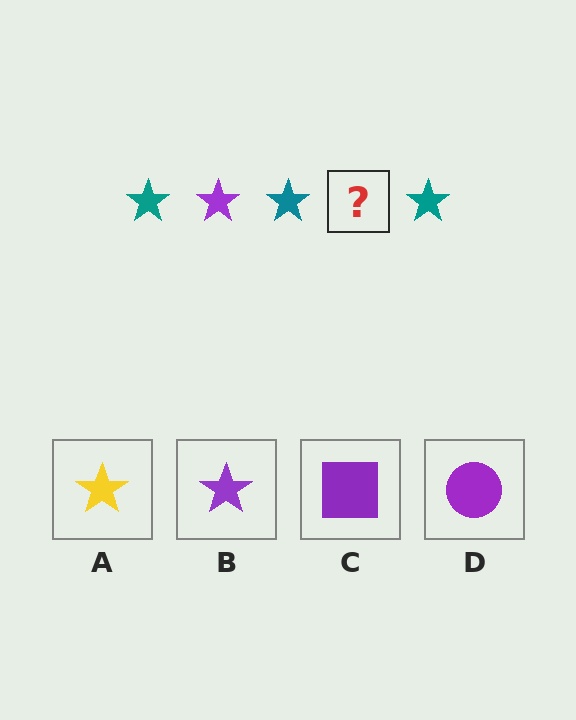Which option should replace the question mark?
Option B.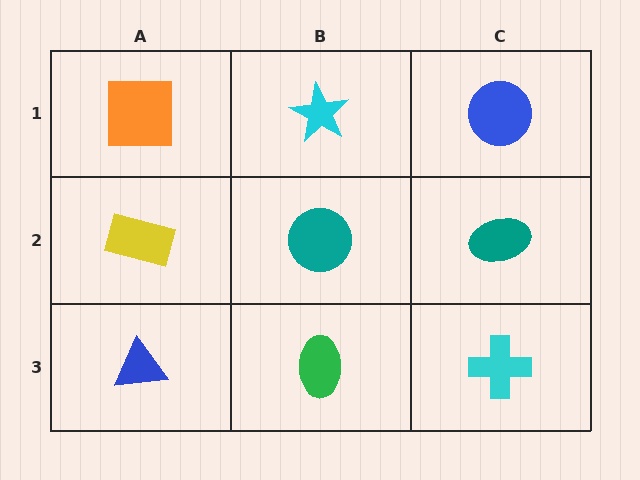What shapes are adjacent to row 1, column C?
A teal ellipse (row 2, column C), a cyan star (row 1, column B).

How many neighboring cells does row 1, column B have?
3.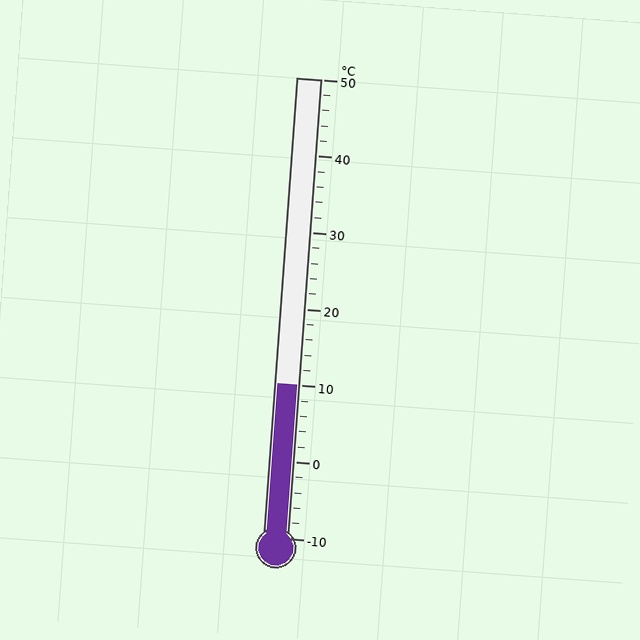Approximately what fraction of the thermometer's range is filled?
The thermometer is filled to approximately 35% of its range.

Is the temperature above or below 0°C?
The temperature is above 0°C.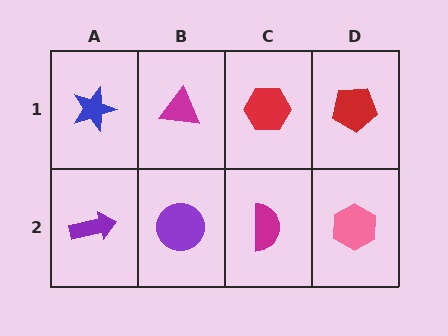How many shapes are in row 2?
4 shapes.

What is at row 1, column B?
A magenta triangle.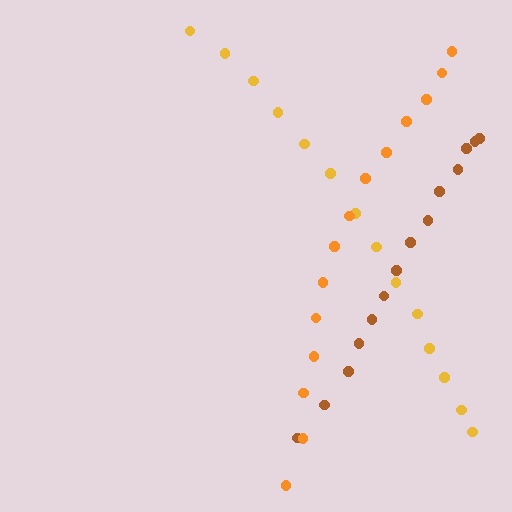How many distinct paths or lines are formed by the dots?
There are 3 distinct paths.